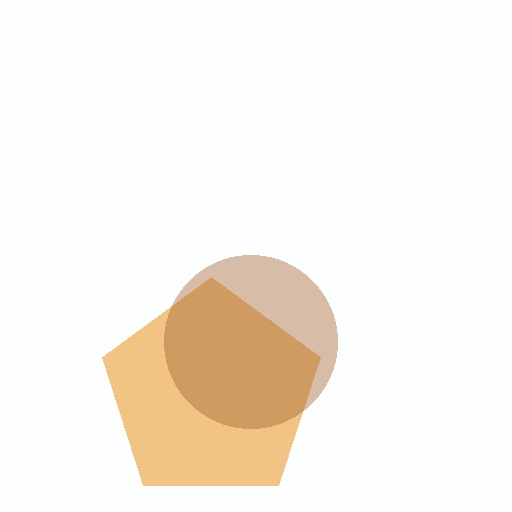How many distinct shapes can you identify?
There are 2 distinct shapes: an orange pentagon, a brown circle.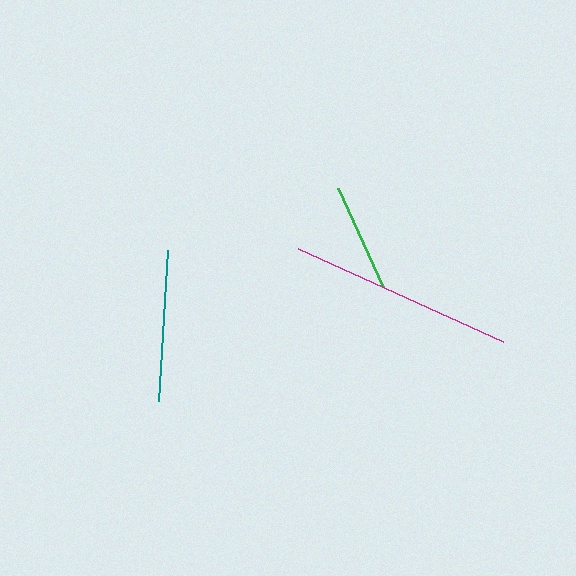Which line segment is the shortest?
The green line is the shortest at approximately 109 pixels.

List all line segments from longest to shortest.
From longest to shortest: magenta, teal, green.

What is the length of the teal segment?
The teal segment is approximately 151 pixels long.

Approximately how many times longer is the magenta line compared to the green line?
The magenta line is approximately 2.1 times the length of the green line.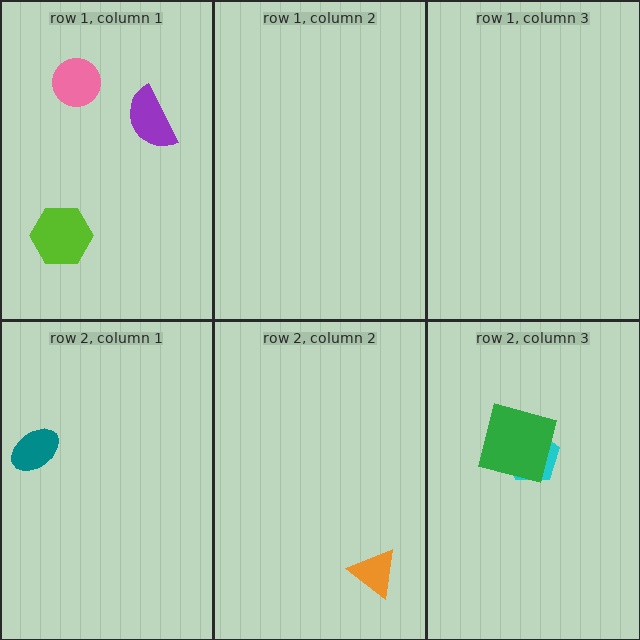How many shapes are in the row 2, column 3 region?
2.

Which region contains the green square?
The row 2, column 3 region.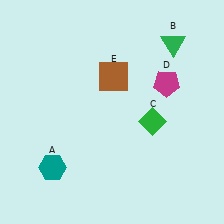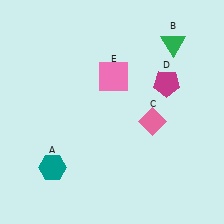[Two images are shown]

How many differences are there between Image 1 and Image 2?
There are 2 differences between the two images.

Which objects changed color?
C changed from green to pink. E changed from brown to pink.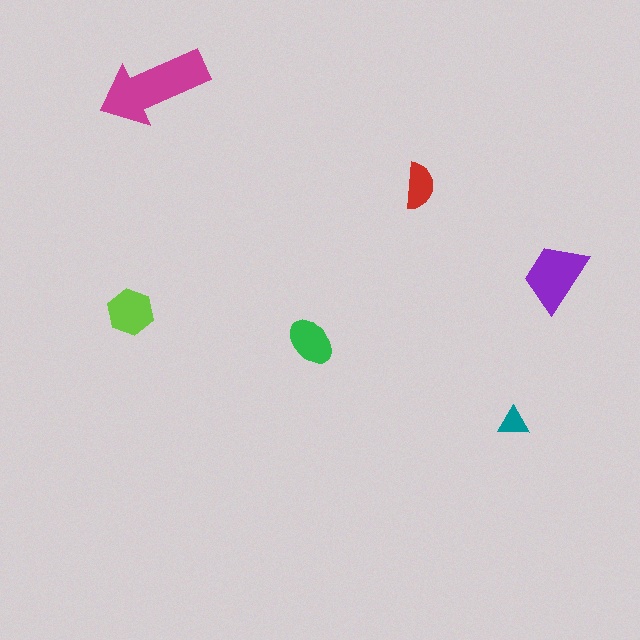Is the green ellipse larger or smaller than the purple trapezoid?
Smaller.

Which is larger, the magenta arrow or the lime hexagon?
The magenta arrow.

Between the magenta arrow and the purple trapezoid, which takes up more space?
The magenta arrow.